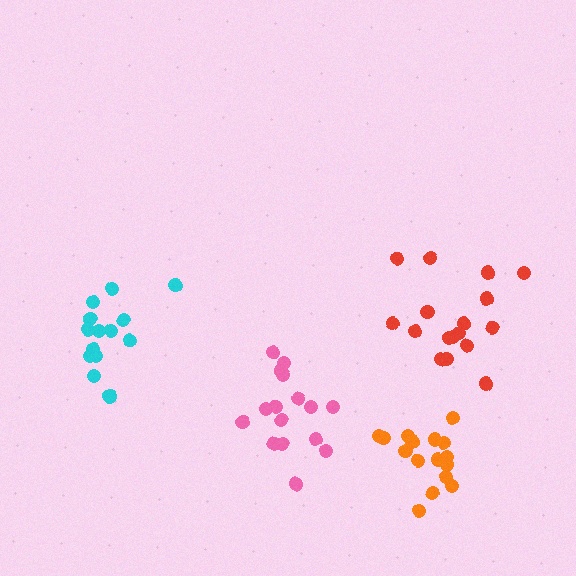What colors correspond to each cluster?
The clusters are colored: cyan, pink, red, orange.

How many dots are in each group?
Group 1: 14 dots, Group 2: 16 dots, Group 3: 17 dots, Group 4: 16 dots (63 total).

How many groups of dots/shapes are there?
There are 4 groups.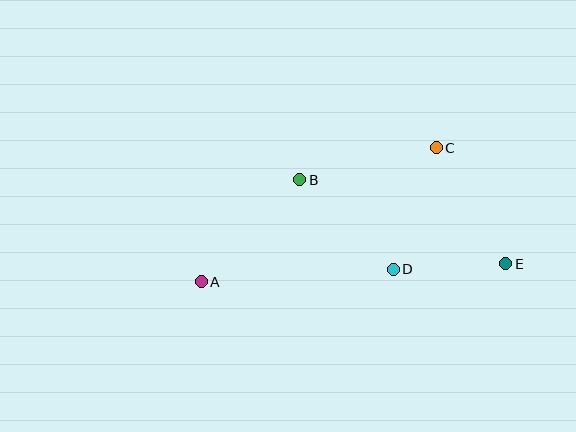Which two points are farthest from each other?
Points A and E are farthest from each other.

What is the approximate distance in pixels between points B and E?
The distance between B and E is approximately 222 pixels.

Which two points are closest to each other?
Points D and E are closest to each other.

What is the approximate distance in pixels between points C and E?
The distance between C and E is approximately 135 pixels.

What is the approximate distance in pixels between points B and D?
The distance between B and D is approximately 129 pixels.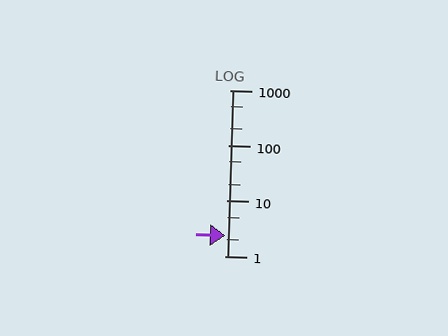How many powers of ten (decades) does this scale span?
The scale spans 3 decades, from 1 to 1000.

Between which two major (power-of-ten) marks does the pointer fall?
The pointer is between 1 and 10.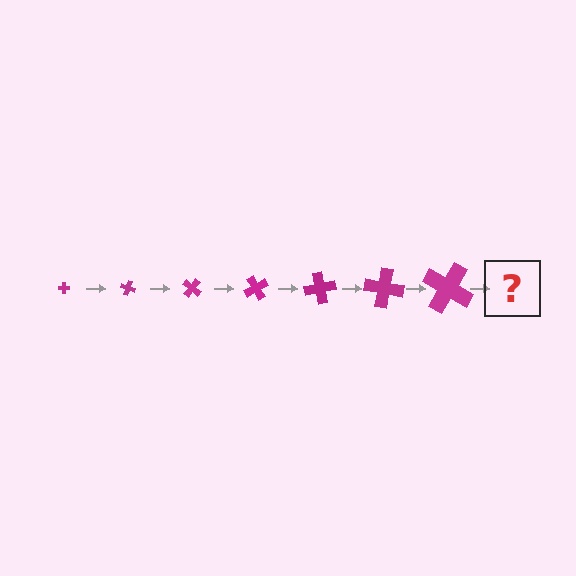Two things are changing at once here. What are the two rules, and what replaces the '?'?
The two rules are that the cross grows larger each step and it rotates 20 degrees each step. The '?' should be a cross, larger than the previous one and rotated 140 degrees from the start.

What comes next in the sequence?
The next element should be a cross, larger than the previous one and rotated 140 degrees from the start.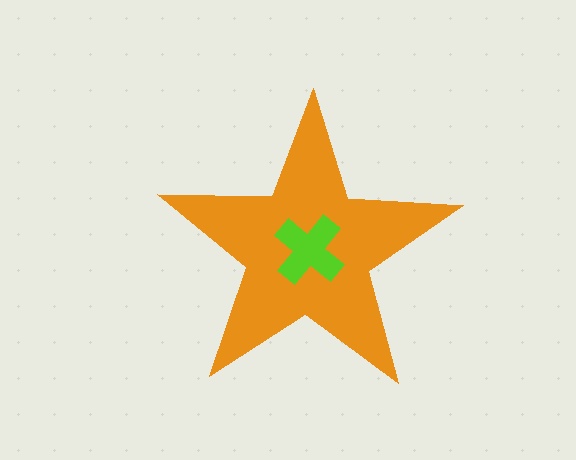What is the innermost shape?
The lime cross.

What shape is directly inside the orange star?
The lime cross.